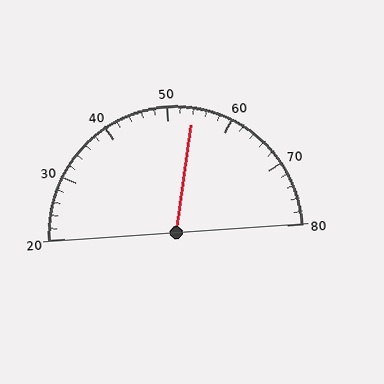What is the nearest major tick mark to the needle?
The nearest major tick mark is 50.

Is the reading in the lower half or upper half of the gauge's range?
The reading is in the upper half of the range (20 to 80).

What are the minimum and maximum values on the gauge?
The gauge ranges from 20 to 80.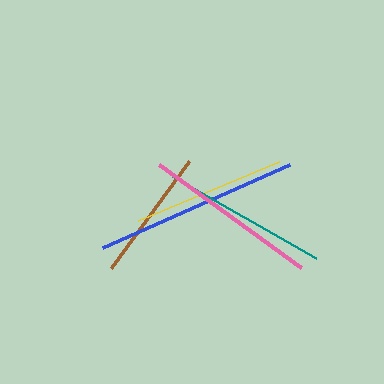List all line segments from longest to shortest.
From longest to shortest: blue, pink, teal, yellow, brown.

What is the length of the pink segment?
The pink segment is approximately 175 pixels long.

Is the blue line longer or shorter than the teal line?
The blue line is longer than the teal line.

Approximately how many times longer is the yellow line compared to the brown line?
The yellow line is approximately 1.2 times the length of the brown line.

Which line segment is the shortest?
The brown line is the shortest at approximately 132 pixels.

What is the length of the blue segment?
The blue segment is approximately 204 pixels long.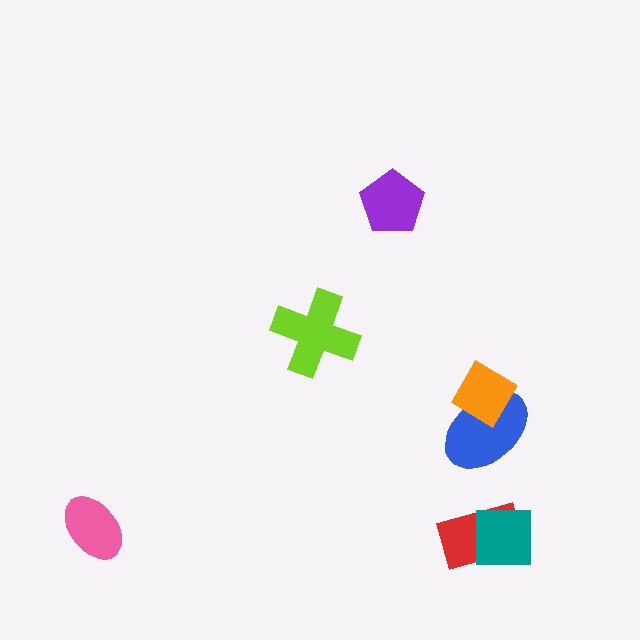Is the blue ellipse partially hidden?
Yes, it is partially covered by another shape.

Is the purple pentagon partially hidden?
No, no other shape covers it.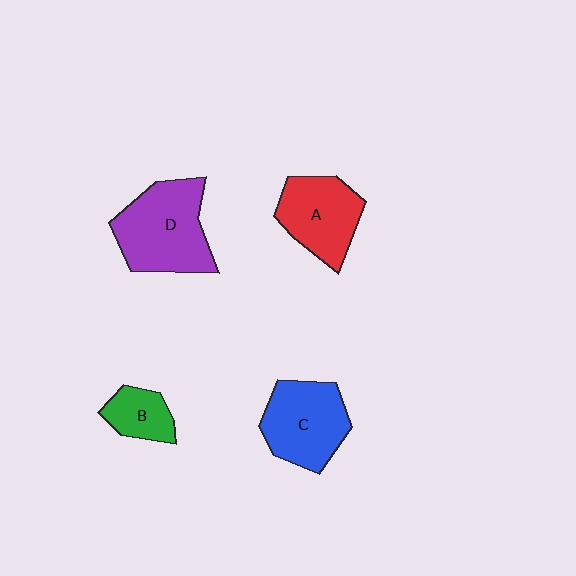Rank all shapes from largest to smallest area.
From largest to smallest: D (purple), C (blue), A (red), B (green).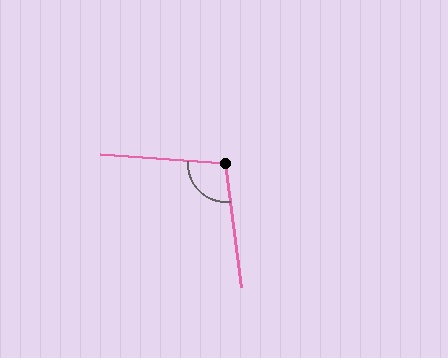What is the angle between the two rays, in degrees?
Approximately 101 degrees.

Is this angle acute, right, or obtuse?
It is obtuse.